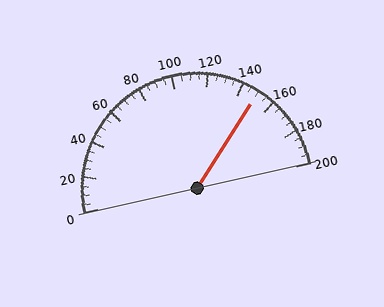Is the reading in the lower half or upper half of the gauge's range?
The reading is in the upper half of the range (0 to 200).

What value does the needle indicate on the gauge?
The needle indicates approximately 150.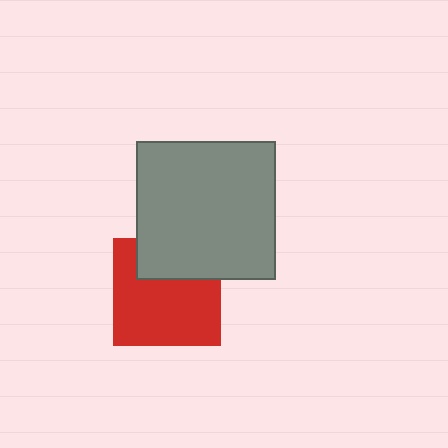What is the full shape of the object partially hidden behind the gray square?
The partially hidden object is a red square.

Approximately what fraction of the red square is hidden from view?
Roughly 31% of the red square is hidden behind the gray square.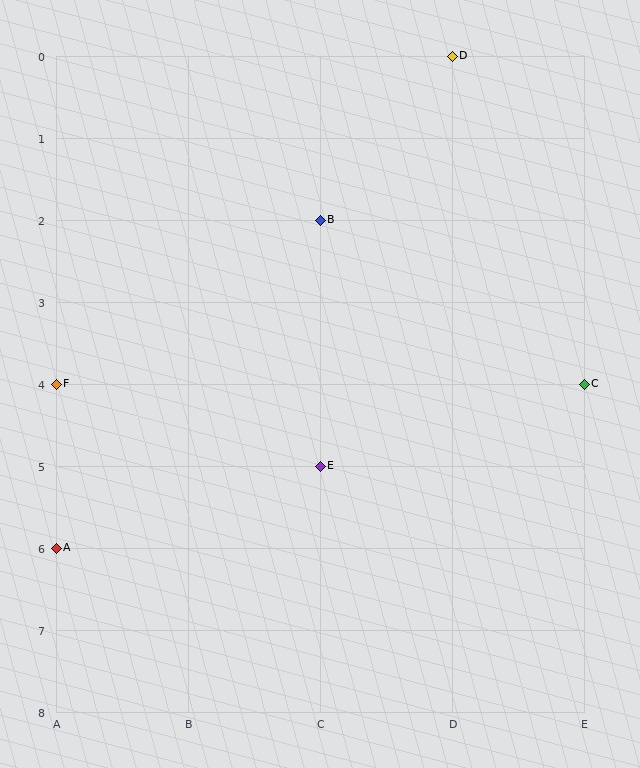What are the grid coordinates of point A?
Point A is at grid coordinates (A, 6).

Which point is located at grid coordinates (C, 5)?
Point E is at (C, 5).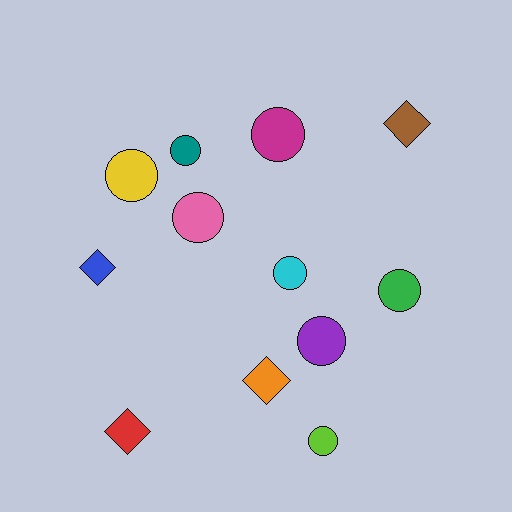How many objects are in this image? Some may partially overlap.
There are 12 objects.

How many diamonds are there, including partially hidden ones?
There are 4 diamonds.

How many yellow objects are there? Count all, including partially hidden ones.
There is 1 yellow object.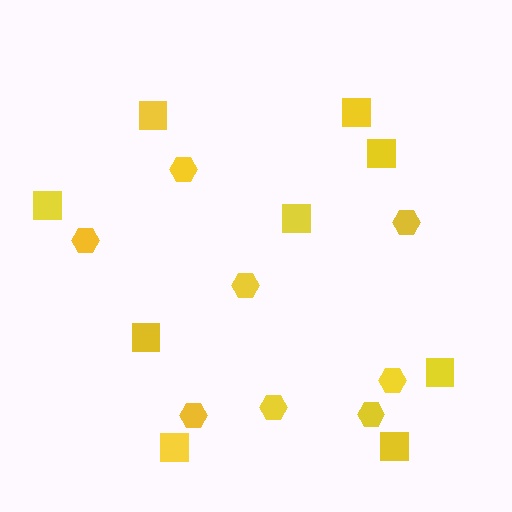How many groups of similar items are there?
There are 2 groups: one group of hexagons (8) and one group of squares (9).